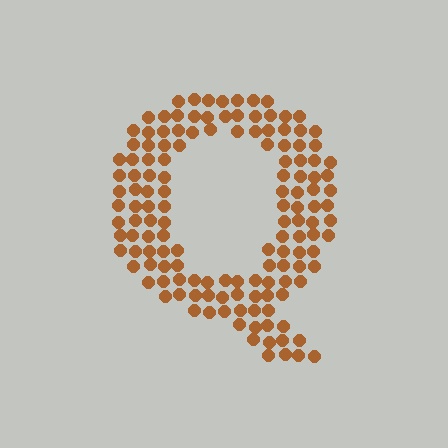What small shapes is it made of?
It is made of small circles.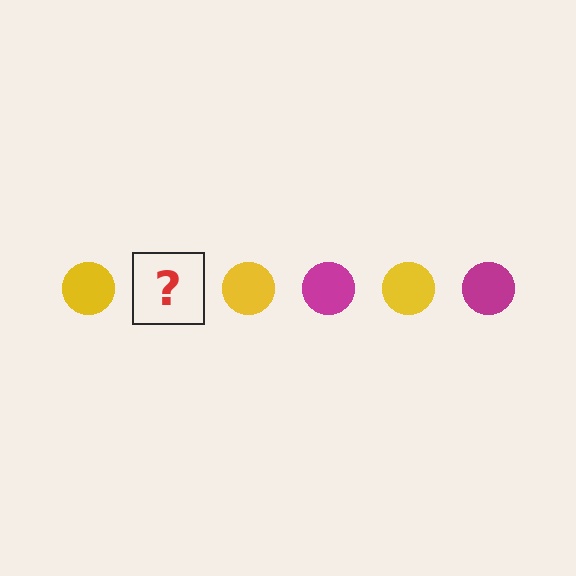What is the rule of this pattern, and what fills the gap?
The rule is that the pattern cycles through yellow, magenta circles. The gap should be filled with a magenta circle.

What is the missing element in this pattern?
The missing element is a magenta circle.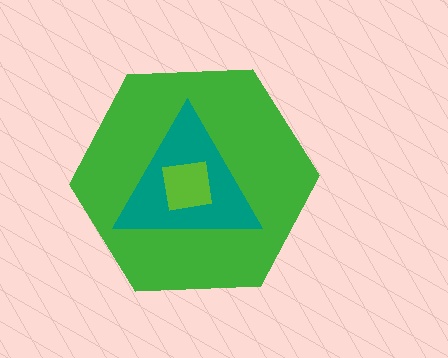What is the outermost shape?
The green hexagon.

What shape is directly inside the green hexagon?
The teal triangle.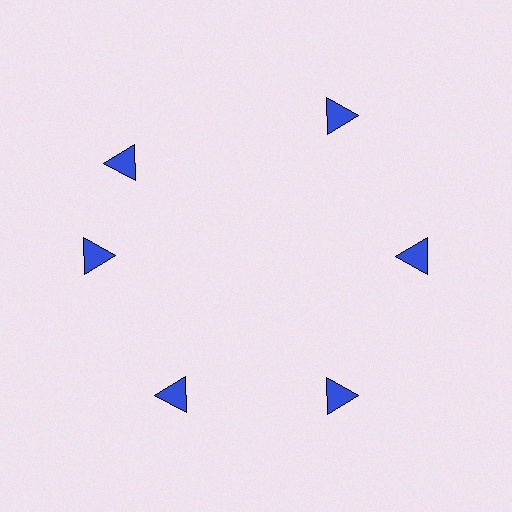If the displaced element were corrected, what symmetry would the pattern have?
It would have 6-fold rotational symmetry — the pattern would map onto itself every 60 degrees.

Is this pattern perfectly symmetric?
No. The 6 blue triangles are arranged in a ring, but one element near the 11 o'clock position is rotated out of alignment along the ring, breaking the 6-fold rotational symmetry.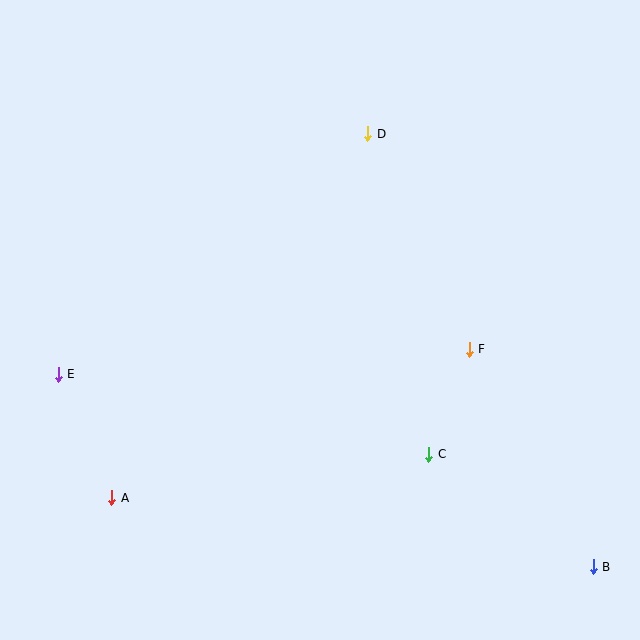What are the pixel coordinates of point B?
Point B is at (593, 567).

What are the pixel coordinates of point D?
Point D is at (368, 134).